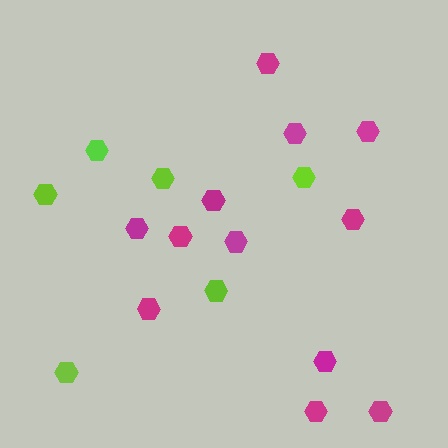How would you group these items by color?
There are 2 groups: one group of magenta hexagons (12) and one group of lime hexagons (6).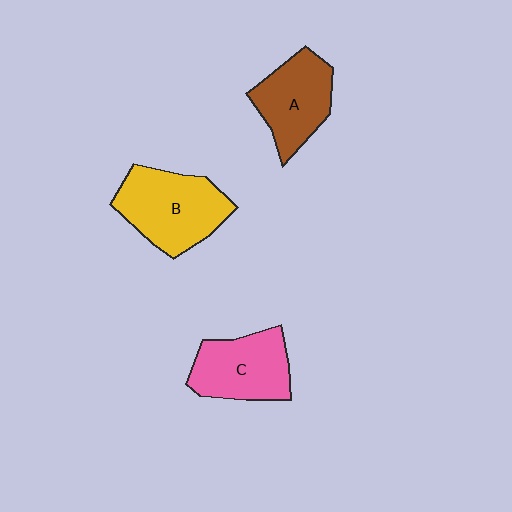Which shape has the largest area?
Shape B (yellow).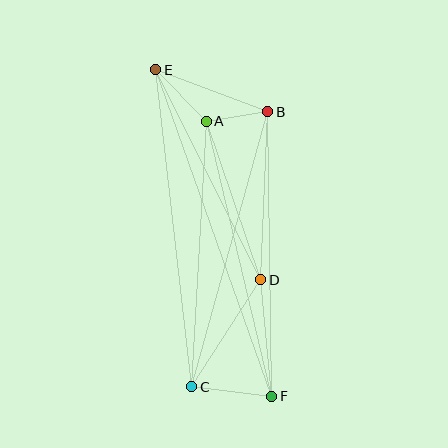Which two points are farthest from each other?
Points E and F are farthest from each other.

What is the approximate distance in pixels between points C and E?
The distance between C and E is approximately 320 pixels.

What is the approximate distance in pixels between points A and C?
The distance between A and C is approximately 266 pixels.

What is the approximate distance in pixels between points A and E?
The distance between A and E is approximately 72 pixels.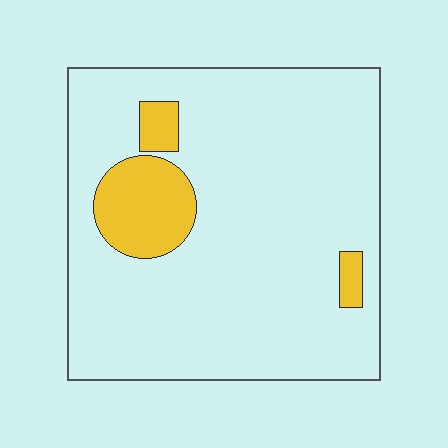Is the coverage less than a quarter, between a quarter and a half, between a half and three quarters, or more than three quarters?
Less than a quarter.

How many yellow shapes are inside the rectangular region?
3.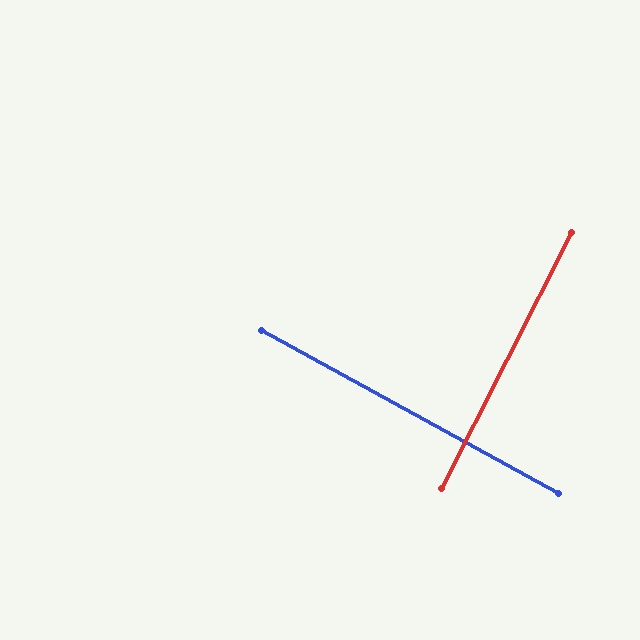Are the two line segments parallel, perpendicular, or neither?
Perpendicular — they meet at approximately 88°.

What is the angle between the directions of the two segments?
Approximately 88 degrees.